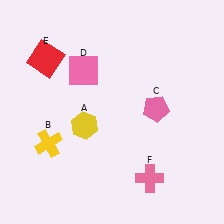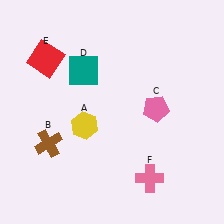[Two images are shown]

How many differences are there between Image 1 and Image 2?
There are 2 differences between the two images.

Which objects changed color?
B changed from yellow to brown. D changed from pink to teal.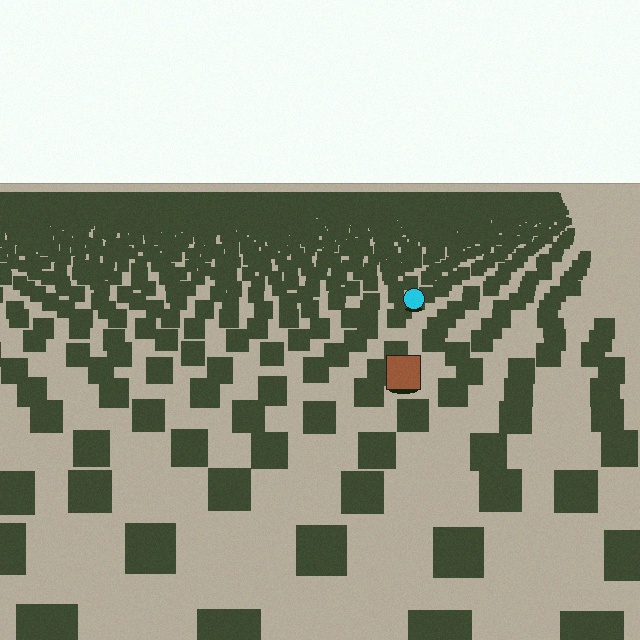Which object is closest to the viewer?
The brown square is closest. The texture marks near it are larger and more spread out.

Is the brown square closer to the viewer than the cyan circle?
Yes. The brown square is closer — you can tell from the texture gradient: the ground texture is coarser near it.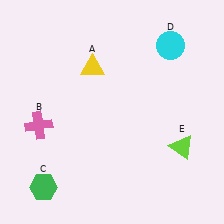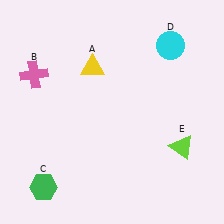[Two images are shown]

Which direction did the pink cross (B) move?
The pink cross (B) moved up.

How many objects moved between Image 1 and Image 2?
1 object moved between the two images.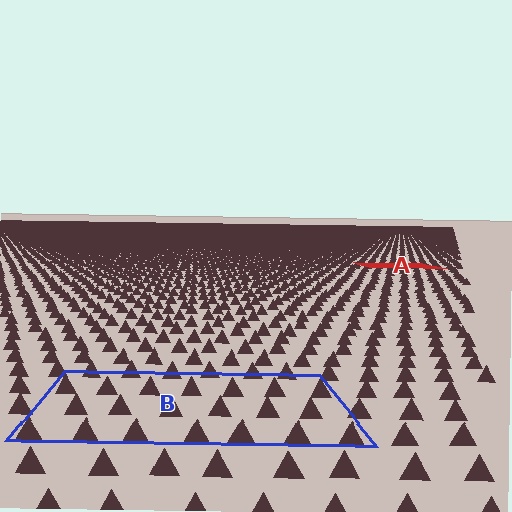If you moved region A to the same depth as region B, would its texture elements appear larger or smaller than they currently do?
They would appear larger. At a closer depth, the same texture elements are projected at a bigger on-screen size.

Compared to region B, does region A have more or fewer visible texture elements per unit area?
Region A has more texture elements per unit area — they are packed more densely because it is farther away.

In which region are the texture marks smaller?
The texture marks are smaller in region A, because it is farther away.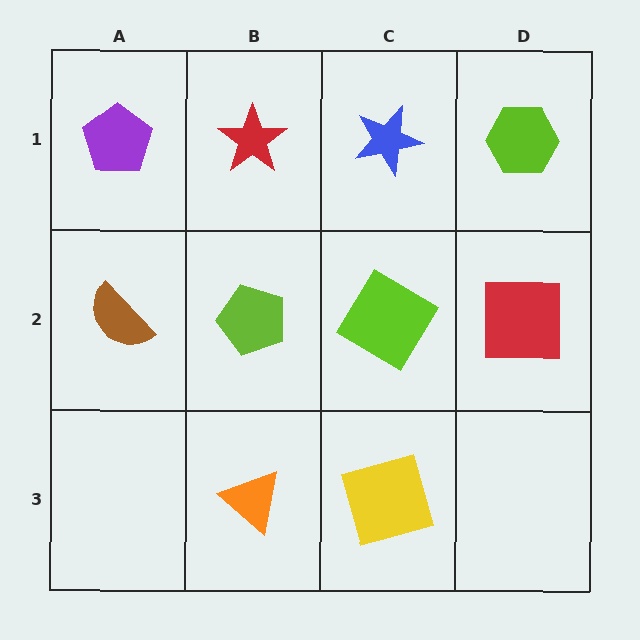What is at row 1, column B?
A red star.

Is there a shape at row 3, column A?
No, that cell is empty.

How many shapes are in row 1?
4 shapes.